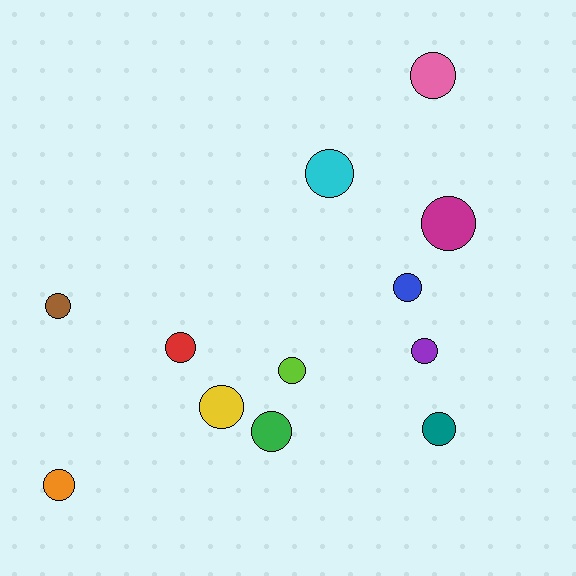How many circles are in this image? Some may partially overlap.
There are 12 circles.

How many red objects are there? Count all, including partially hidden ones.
There is 1 red object.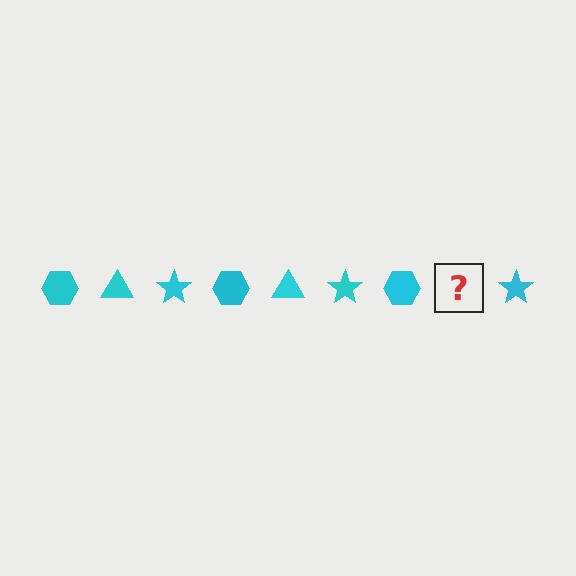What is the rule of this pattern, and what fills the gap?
The rule is that the pattern cycles through hexagon, triangle, star shapes in cyan. The gap should be filled with a cyan triangle.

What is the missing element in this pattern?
The missing element is a cyan triangle.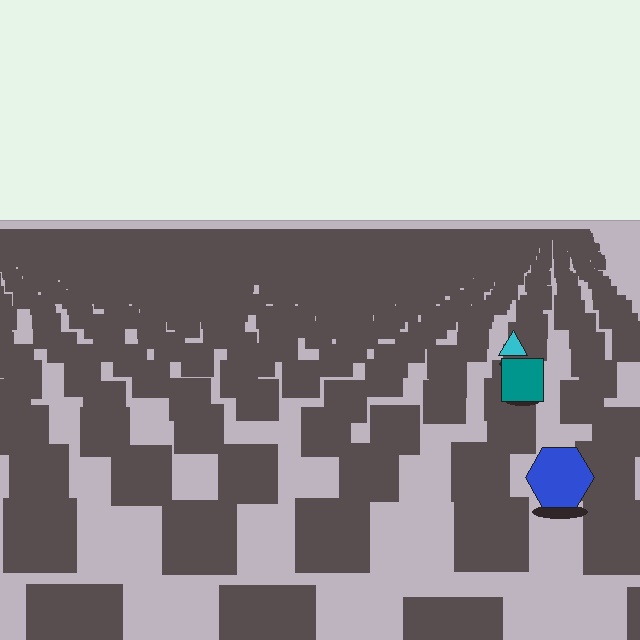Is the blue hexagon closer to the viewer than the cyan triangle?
Yes. The blue hexagon is closer — you can tell from the texture gradient: the ground texture is coarser near it.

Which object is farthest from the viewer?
The cyan triangle is farthest from the viewer. It appears smaller and the ground texture around it is denser.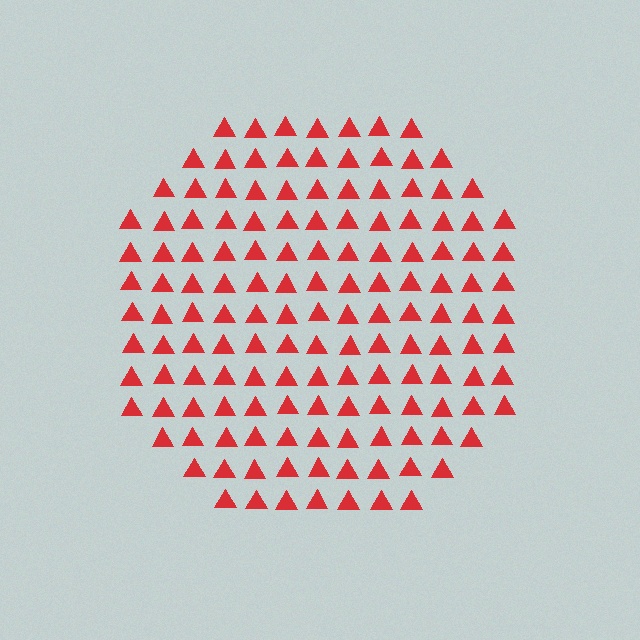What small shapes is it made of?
It is made of small triangles.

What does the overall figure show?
The overall figure shows a circle.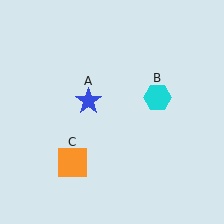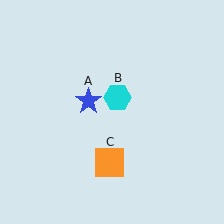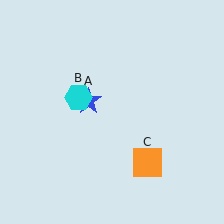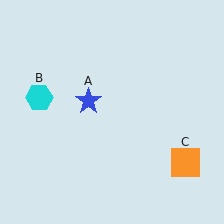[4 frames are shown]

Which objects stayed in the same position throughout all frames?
Blue star (object A) remained stationary.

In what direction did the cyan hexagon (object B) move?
The cyan hexagon (object B) moved left.